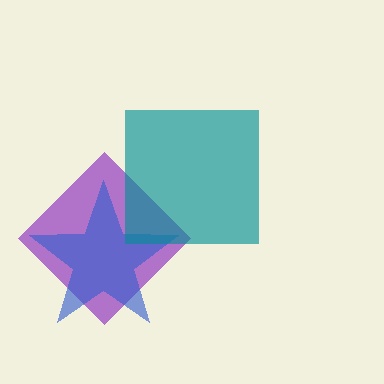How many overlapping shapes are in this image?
There are 3 overlapping shapes in the image.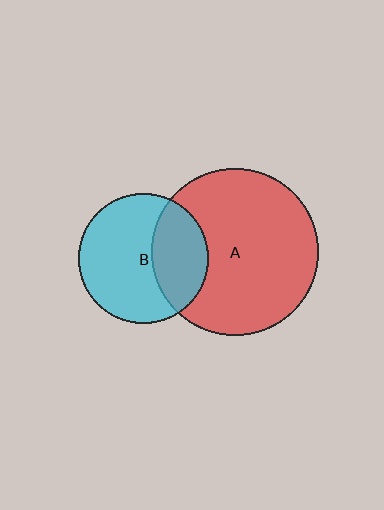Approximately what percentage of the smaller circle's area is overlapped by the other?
Approximately 35%.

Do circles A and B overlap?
Yes.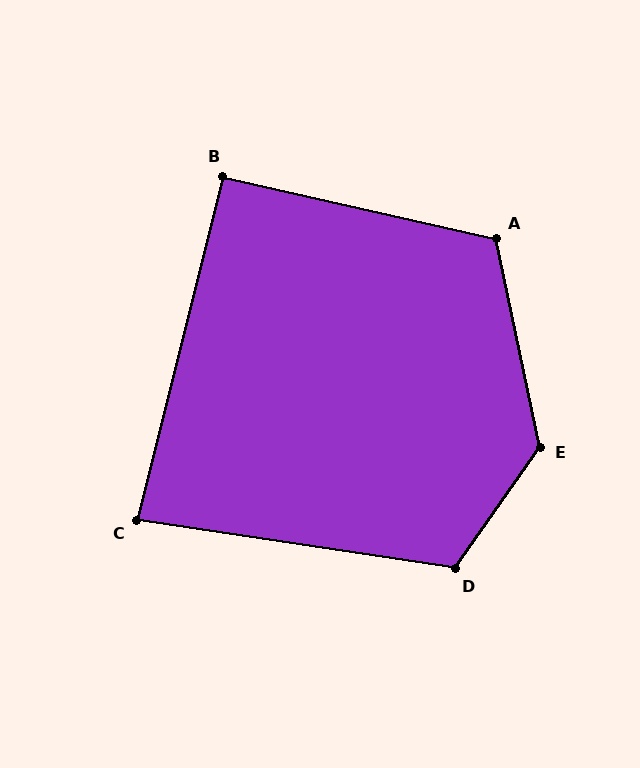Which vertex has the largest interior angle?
E, at approximately 133 degrees.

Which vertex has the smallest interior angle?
C, at approximately 84 degrees.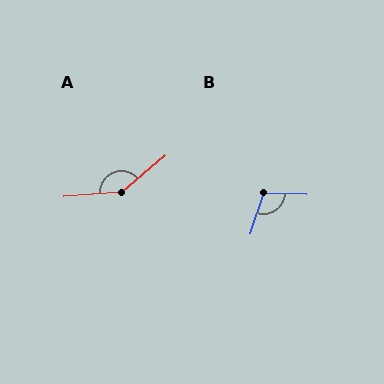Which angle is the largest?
A, at approximately 145 degrees.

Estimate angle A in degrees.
Approximately 145 degrees.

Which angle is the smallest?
B, at approximately 106 degrees.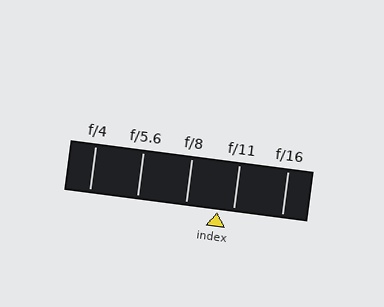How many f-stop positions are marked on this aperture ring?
There are 5 f-stop positions marked.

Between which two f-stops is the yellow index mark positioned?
The index mark is between f/8 and f/11.